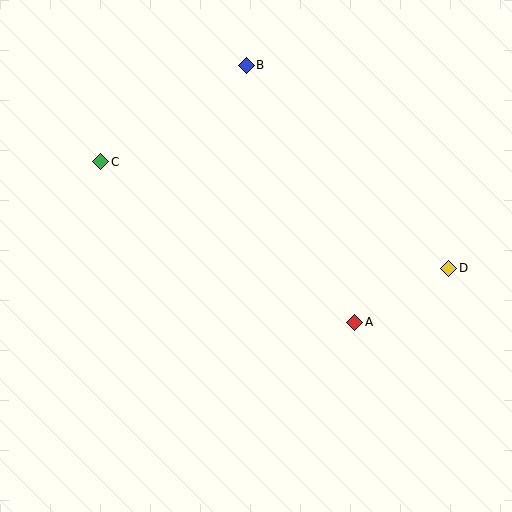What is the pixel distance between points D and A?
The distance between D and A is 108 pixels.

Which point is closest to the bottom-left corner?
Point C is closest to the bottom-left corner.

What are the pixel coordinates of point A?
Point A is at (355, 322).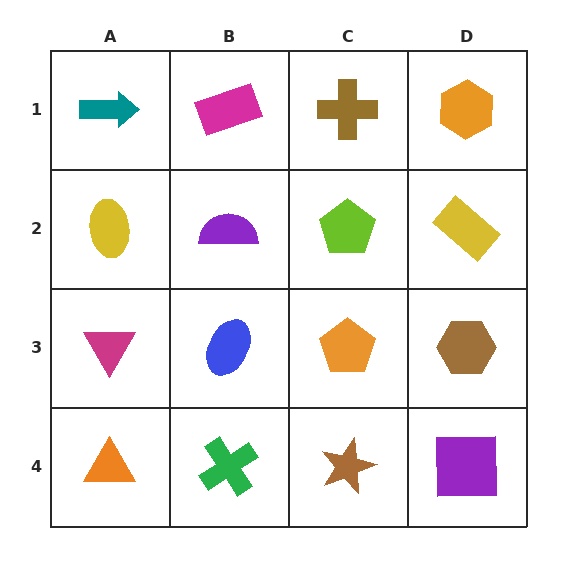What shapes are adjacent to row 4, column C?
An orange pentagon (row 3, column C), a green cross (row 4, column B), a purple square (row 4, column D).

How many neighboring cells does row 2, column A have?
3.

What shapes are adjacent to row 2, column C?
A brown cross (row 1, column C), an orange pentagon (row 3, column C), a purple semicircle (row 2, column B), a yellow rectangle (row 2, column D).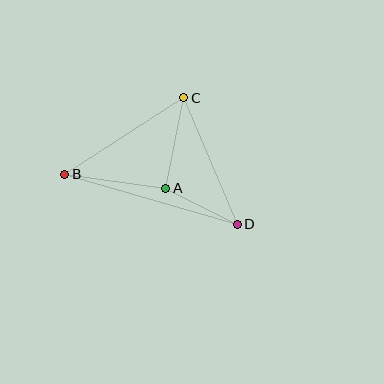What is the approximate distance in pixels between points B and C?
The distance between B and C is approximately 141 pixels.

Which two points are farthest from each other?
Points B and D are farthest from each other.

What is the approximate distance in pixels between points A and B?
The distance between A and B is approximately 102 pixels.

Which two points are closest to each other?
Points A and D are closest to each other.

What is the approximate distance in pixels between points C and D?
The distance between C and D is approximately 137 pixels.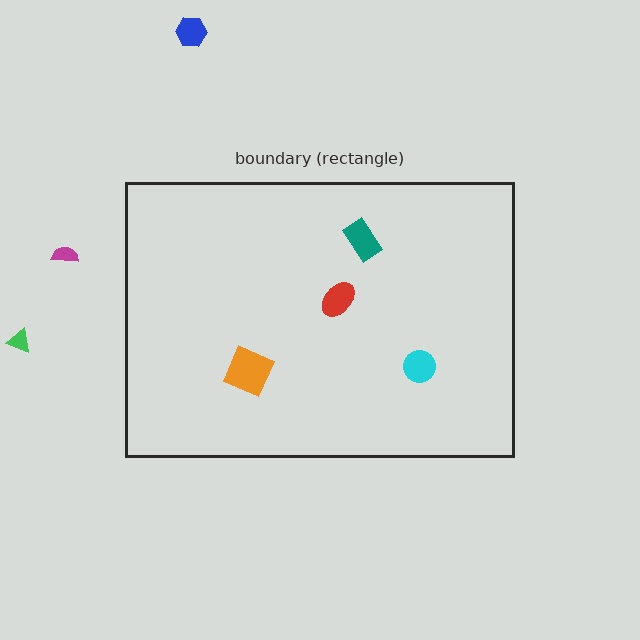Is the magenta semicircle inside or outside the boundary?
Outside.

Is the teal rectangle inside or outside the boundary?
Inside.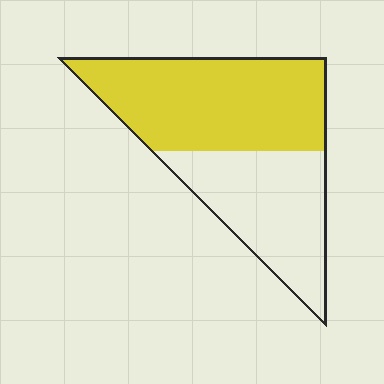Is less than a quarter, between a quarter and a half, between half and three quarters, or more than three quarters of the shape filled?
Between half and three quarters.